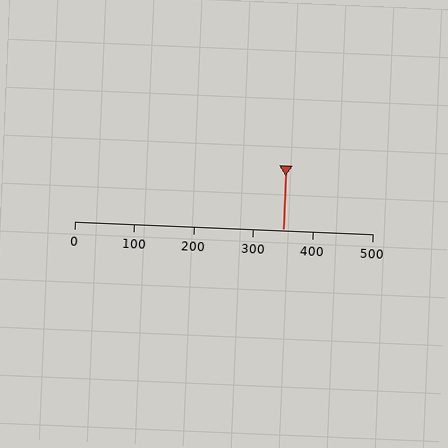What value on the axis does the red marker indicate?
The marker indicates approximately 350.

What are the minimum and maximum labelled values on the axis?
The axis runs from 0 to 500.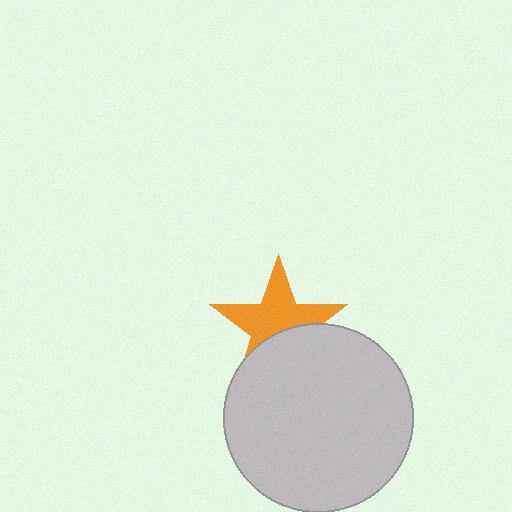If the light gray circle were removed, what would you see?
You would see the complete orange star.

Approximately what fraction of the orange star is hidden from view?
Roughly 39% of the orange star is hidden behind the light gray circle.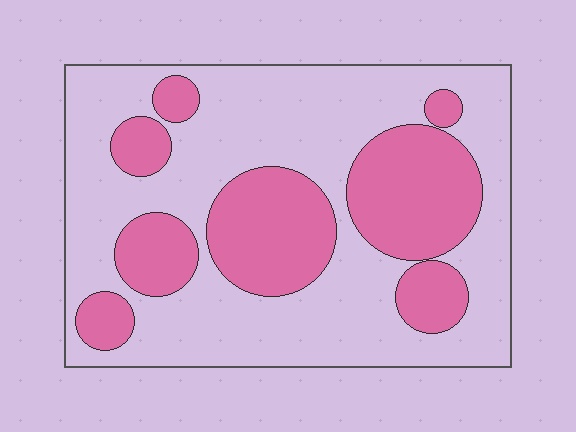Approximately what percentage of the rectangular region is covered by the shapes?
Approximately 35%.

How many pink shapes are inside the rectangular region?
8.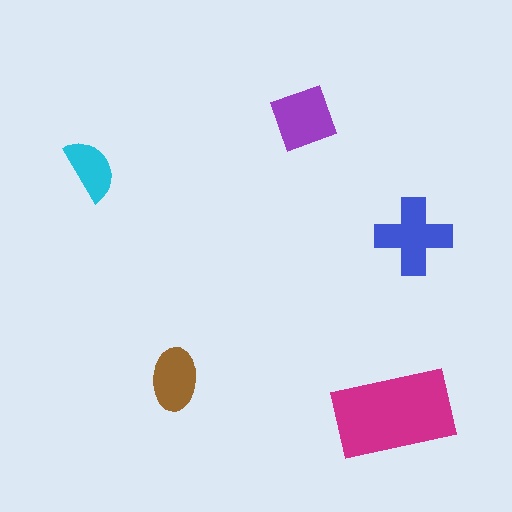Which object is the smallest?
The cyan semicircle.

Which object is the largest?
The magenta rectangle.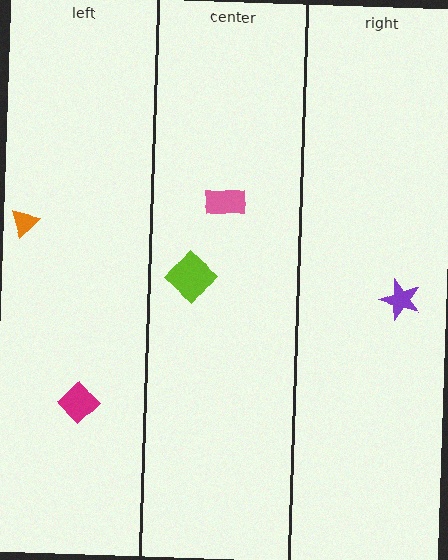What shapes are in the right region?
The purple star.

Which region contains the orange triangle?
The left region.